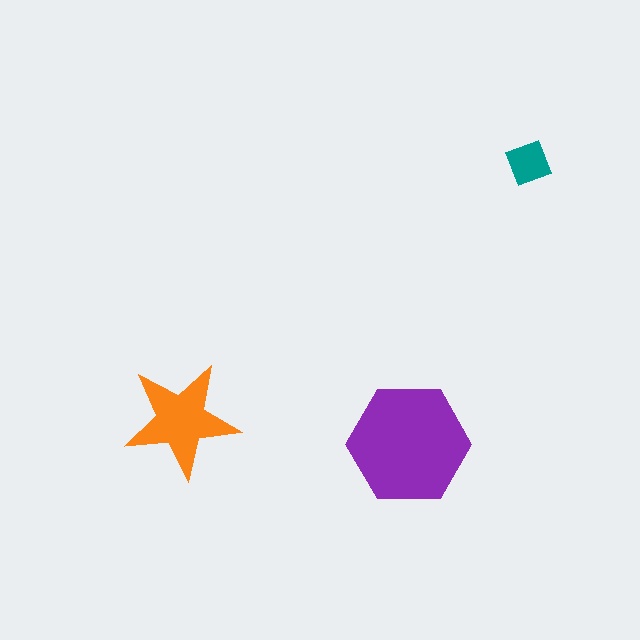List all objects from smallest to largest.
The teal square, the orange star, the purple hexagon.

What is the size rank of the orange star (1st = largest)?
2nd.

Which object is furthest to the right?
The teal square is rightmost.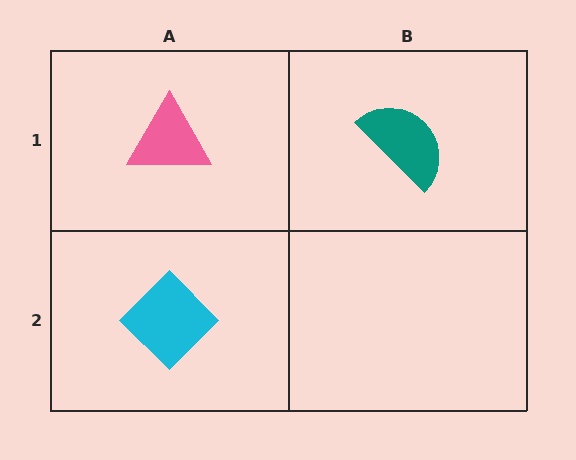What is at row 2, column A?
A cyan diamond.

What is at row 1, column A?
A pink triangle.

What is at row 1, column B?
A teal semicircle.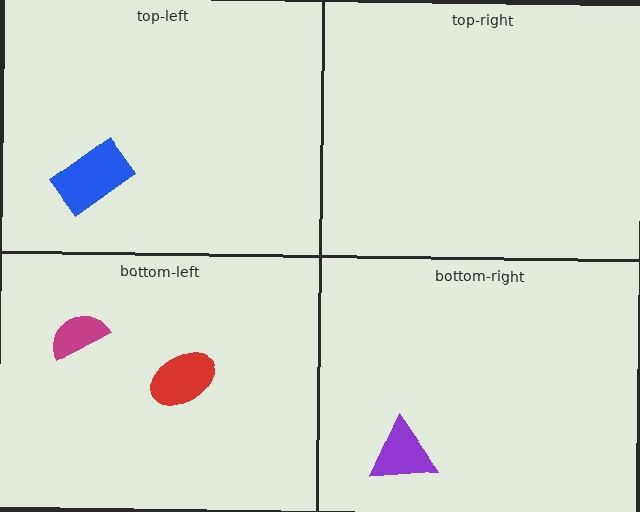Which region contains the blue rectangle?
The top-left region.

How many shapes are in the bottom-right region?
1.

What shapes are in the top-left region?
The blue rectangle.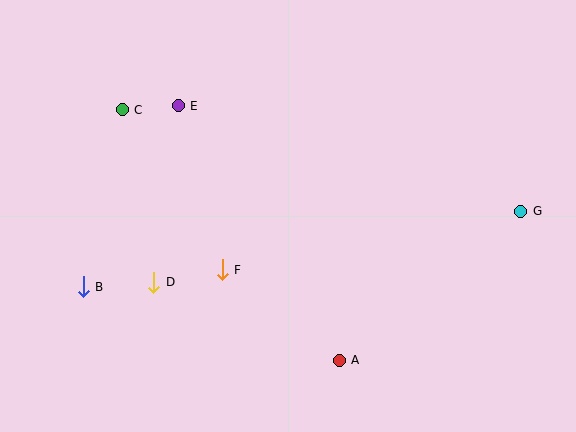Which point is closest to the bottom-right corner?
Point G is closest to the bottom-right corner.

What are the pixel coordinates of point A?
Point A is at (339, 360).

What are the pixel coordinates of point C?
Point C is at (122, 110).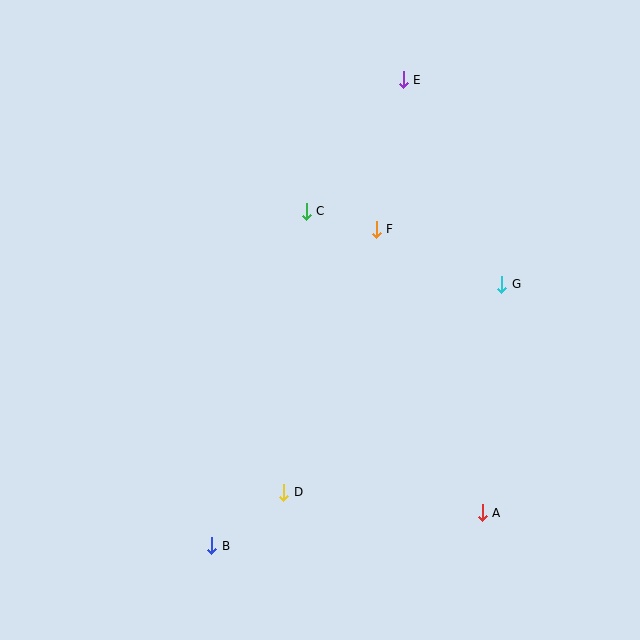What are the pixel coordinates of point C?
Point C is at (306, 211).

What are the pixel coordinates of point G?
Point G is at (502, 284).